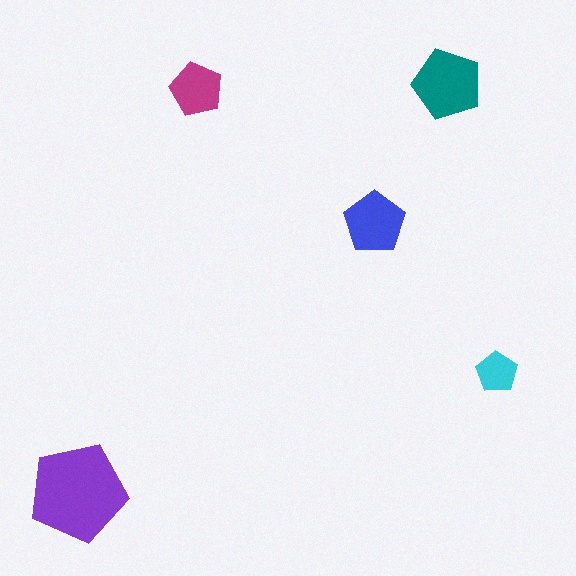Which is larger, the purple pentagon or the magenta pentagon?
The purple one.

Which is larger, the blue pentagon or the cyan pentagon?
The blue one.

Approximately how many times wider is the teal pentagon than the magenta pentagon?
About 1.5 times wider.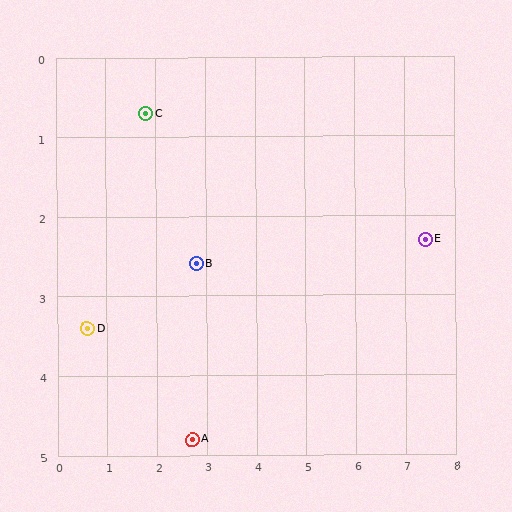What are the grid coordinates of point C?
Point C is at approximately (1.8, 0.7).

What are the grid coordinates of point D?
Point D is at approximately (0.6, 3.4).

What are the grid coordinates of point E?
Point E is at approximately (7.4, 2.3).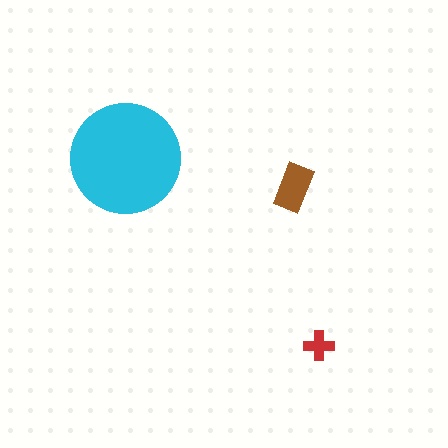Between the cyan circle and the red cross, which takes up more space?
The cyan circle.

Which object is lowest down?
The red cross is bottommost.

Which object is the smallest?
The red cross.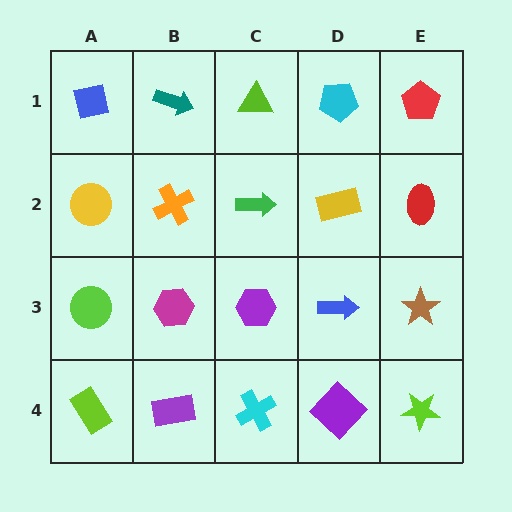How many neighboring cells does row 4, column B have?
3.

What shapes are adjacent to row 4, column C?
A purple hexagon (row 3, column C), a purple rectangle (row 4, column B), a purple diamond (row 4, column D).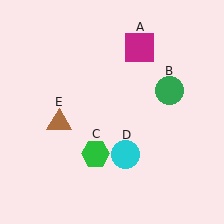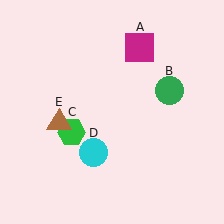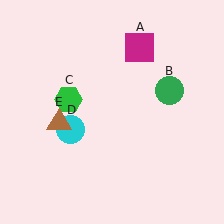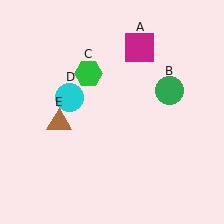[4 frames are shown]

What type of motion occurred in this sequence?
The green hexagon (object C), cyan circle (object D) rotated clockwise around the center of the scene.